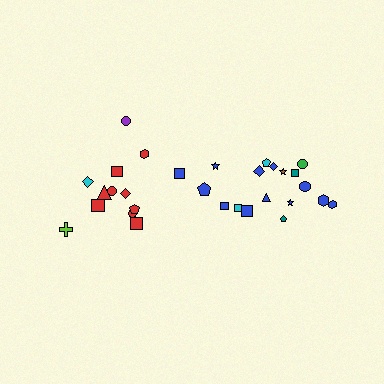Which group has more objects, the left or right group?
The right group.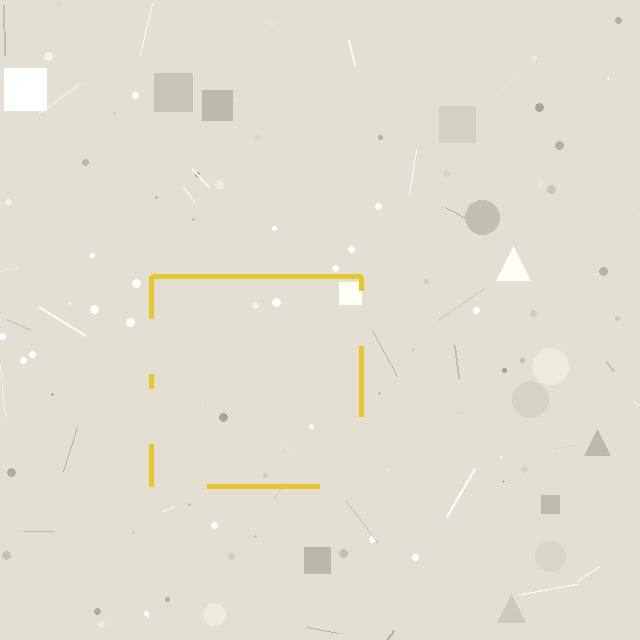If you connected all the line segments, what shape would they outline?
They would outline a square.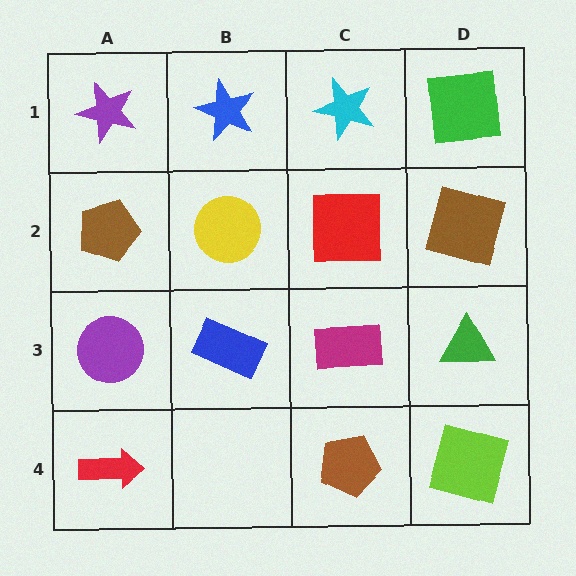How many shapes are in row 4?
3 shapes.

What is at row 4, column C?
A brown pentagon.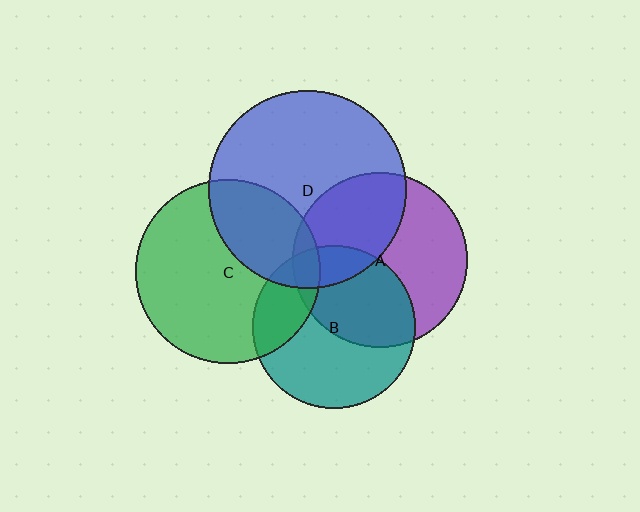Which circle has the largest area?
Circle D (blue).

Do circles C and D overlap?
Yes.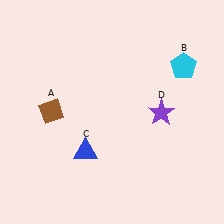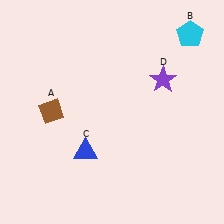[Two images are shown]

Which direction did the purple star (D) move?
The purple star (D) moved up.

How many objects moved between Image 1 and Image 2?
2 objects moved between the two images.